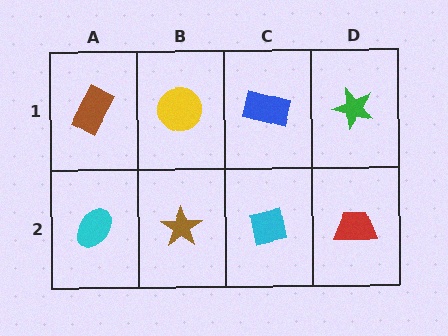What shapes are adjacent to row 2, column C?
A blue rectangle (row 1, column C), a brown star (row 2, column B), a red trapezoid (row 2, column D).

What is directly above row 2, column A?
A brown rectangle.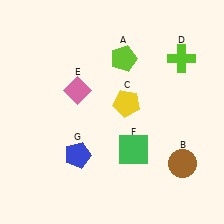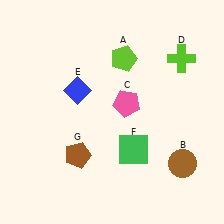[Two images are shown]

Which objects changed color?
C changed from yellow to pink. E changed from pink to blue. G changed from blue to brown.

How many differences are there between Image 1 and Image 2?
There are 3 differences between the two images.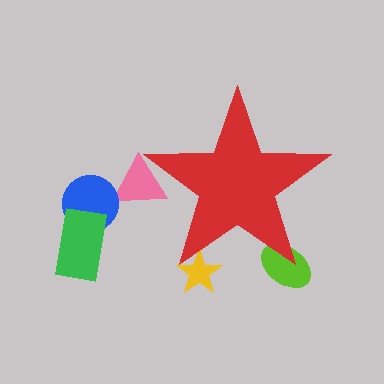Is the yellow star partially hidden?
Yes, the yellow star is partially hidden behind the red star.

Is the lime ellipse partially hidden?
Yes, the lime ellipse is partially hidden behind the red star.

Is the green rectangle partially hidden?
No, the green rectangle is fully visible.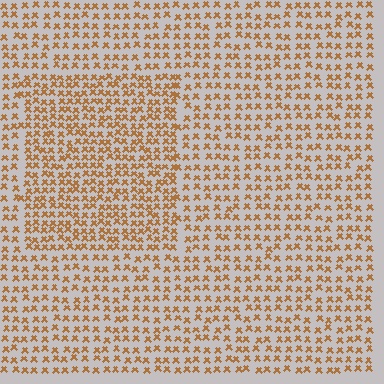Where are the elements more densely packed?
The elements are more densely packed inside the rectangle boundary.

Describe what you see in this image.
The image contains small brown elements arranged at two different densities. A rectangle-shaped region is visible where the elements are more densely packed than the surrounding area.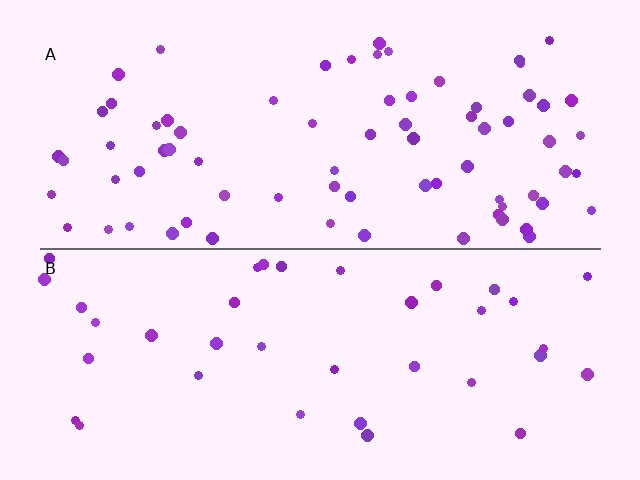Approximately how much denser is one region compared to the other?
Approximately 2.0× — region A over region B.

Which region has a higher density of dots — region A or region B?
A (the top).